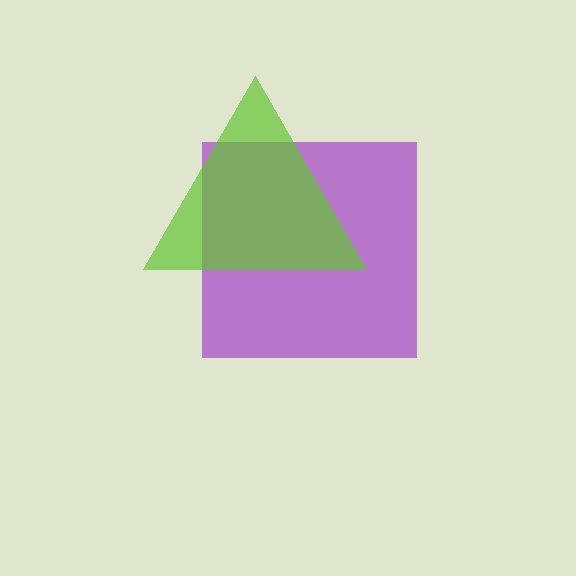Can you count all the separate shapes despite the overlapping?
Yes, there are 2 separate shapes.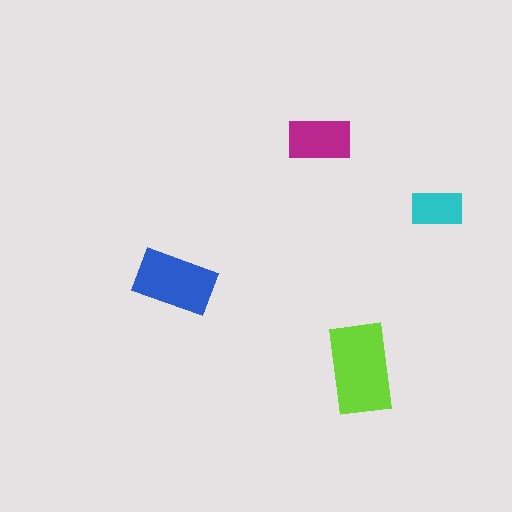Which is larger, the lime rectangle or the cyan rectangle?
The lime one.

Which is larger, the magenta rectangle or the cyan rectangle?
The magenta one.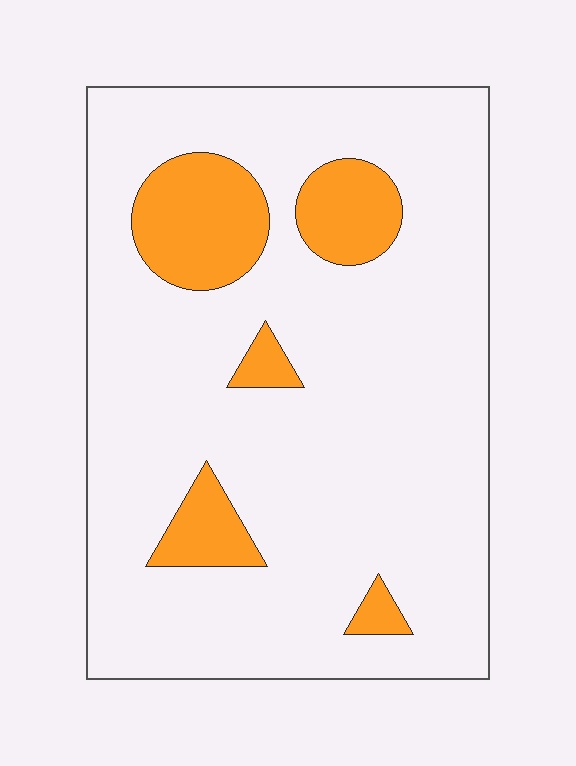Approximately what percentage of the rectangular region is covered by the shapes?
Approximately 15%.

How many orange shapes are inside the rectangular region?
5.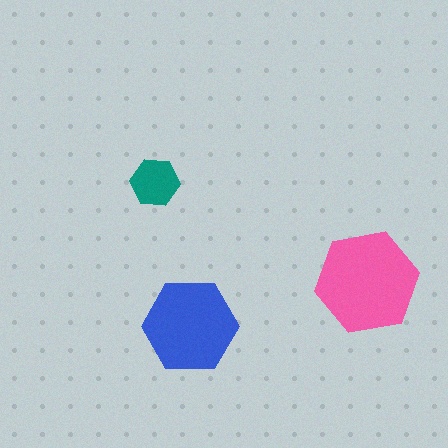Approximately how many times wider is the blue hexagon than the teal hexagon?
About 2 times wider.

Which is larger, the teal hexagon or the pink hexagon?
The pink one.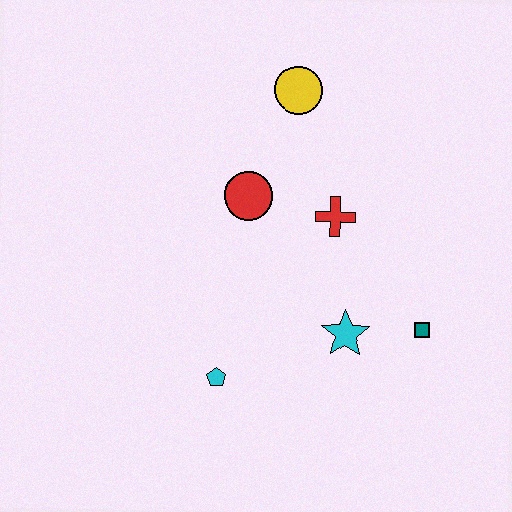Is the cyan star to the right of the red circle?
Yes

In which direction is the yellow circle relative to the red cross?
The yellow circle is above the red cross.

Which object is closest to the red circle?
The red cross is closest to the red circle.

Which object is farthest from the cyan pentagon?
The yellow circle is farthest from the cyan pentagon.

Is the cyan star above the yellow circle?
No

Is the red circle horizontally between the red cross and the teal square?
No